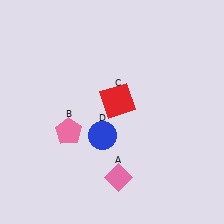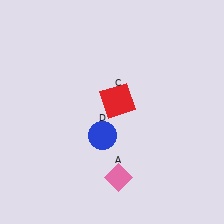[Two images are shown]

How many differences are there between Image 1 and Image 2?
There is 1 difference between the two images.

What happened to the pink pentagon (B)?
The pink pentagon (B) was removed in Image 2. It was in the bottom-left area of Image 1.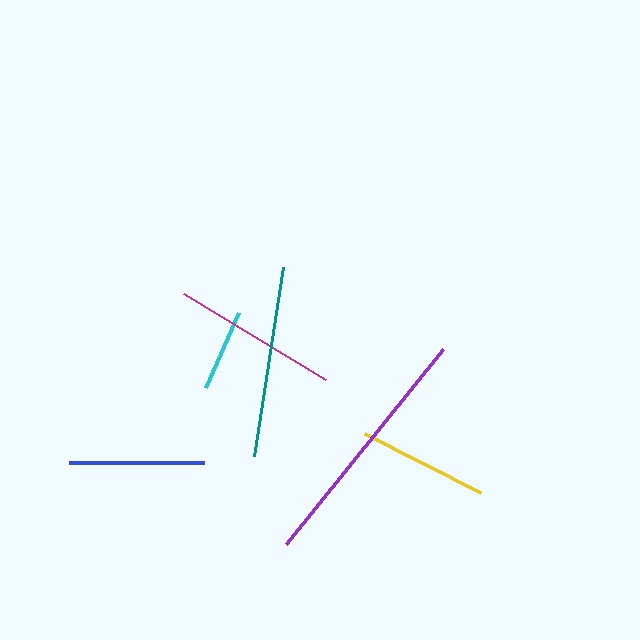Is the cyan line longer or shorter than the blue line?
The blue line is longer than the cyan line.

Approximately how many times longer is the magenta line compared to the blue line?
The magenta line is approximately 1.2 times the length of the blue line.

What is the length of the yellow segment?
The yellow segment is approximately 130 pixels long.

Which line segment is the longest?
The purple line is the longest at approximately 250 pixels.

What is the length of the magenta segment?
The magenta segment is approximately 166 pixels long.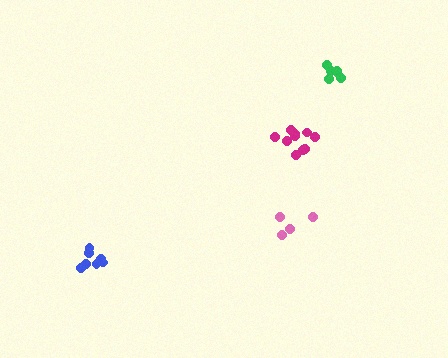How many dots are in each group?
Group 1: 10 dots, Group 2: 5 dots, Group 3: 7 dots, Group 4: 6 dots (28 total).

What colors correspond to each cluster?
The clusters are colored: magenta, pink, blue, green.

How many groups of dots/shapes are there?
There are 4 groups.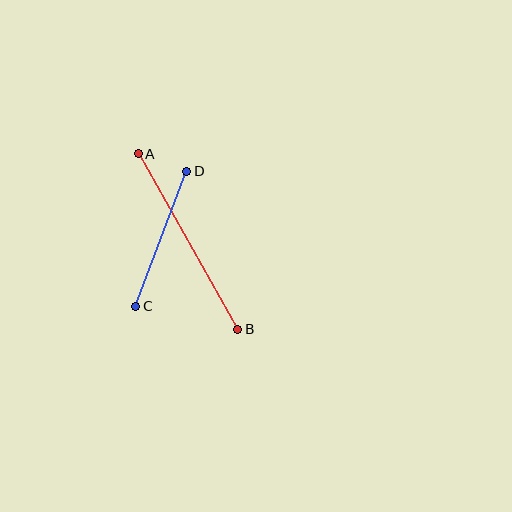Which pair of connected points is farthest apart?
Points A and B are farthest apart.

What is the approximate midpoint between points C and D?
The midpoint is at approximately (161, 239) pixels.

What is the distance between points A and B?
The distance is approximately 202 pixels.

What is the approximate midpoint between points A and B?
The midpoint is at approximately (188, 241) pixels.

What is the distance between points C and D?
The distance is approximately 144 pixels.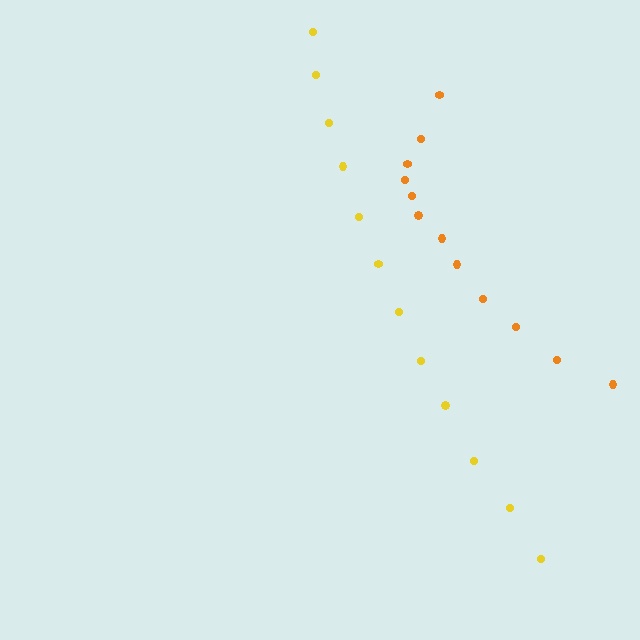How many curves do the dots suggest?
There are 2 distinct paths.